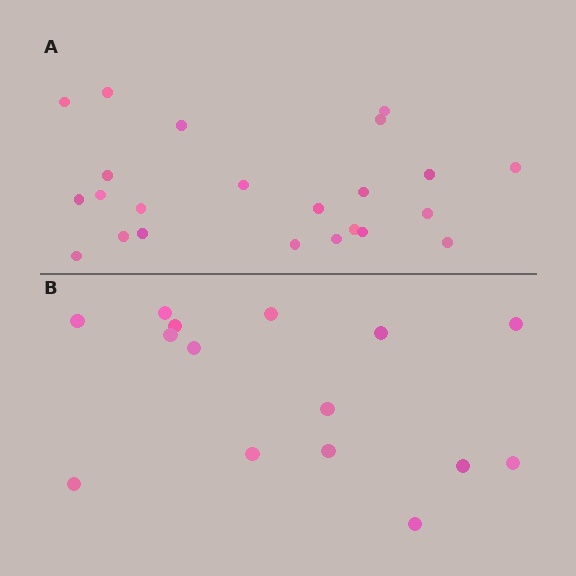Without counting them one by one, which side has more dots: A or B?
Region A (the top region) has more dots.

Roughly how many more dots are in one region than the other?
Region A has roughly 8 or so more dots than region B.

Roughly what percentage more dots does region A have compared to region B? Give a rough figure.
About 55% more.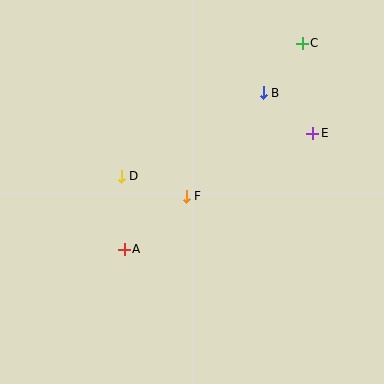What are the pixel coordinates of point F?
Point F is at (186, 196).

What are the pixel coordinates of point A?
Point A is at (124, 250).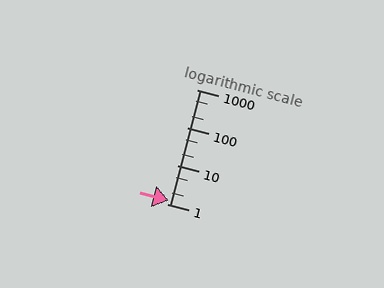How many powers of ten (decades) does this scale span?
The scale spans 3 decades, from 1 to 1000.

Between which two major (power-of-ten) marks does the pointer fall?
The pointer is between 1 and 10.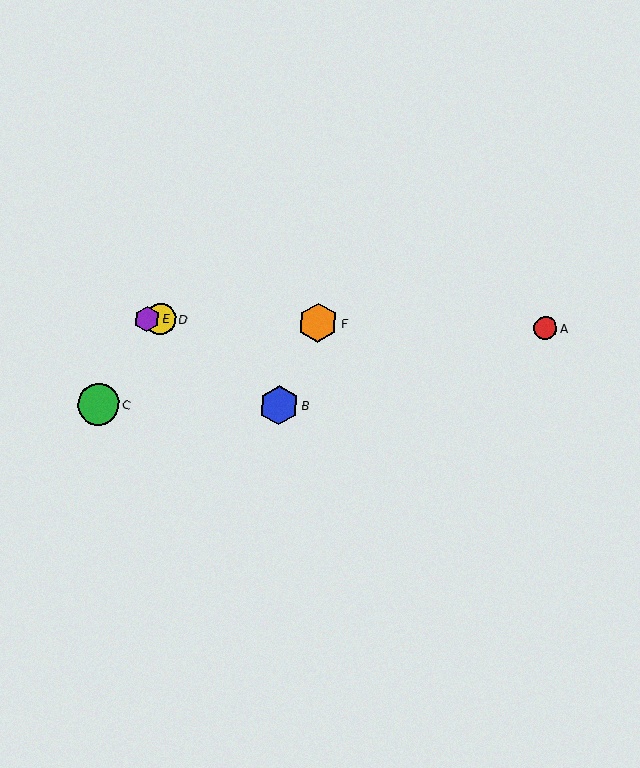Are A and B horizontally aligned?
No, A is at y≈328 and B is at y≈405.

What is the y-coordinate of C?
Object C is at y≈404.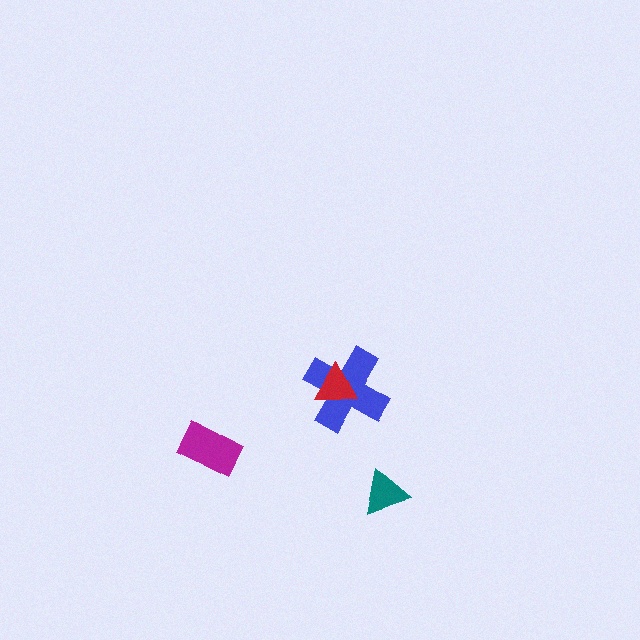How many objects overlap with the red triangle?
1 object overlaps with the red triangle.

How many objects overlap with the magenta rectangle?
0 objects overlap with the magenta rectangle.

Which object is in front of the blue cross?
The red triangle is in front of the blue cross.